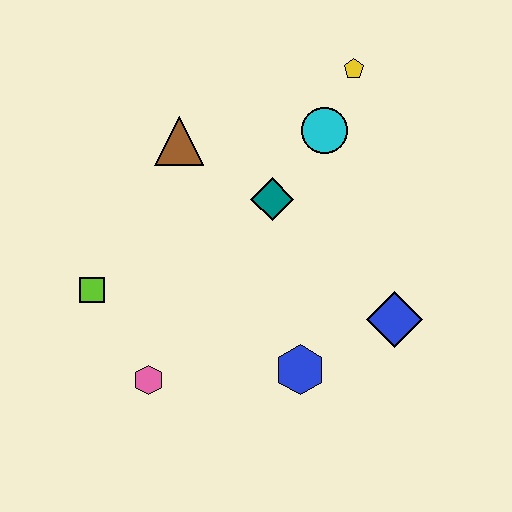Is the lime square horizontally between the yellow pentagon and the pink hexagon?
No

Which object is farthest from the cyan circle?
The pink hexagon is farthest from the cyan circle.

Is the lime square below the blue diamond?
No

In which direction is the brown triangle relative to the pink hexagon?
The brown triangle is above the pink hexagon.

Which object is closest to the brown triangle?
The teal diamond is closest to the brown triangle.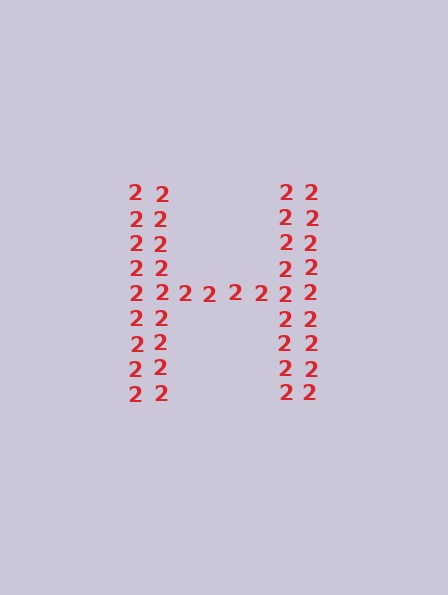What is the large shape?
The large shape is the letter H.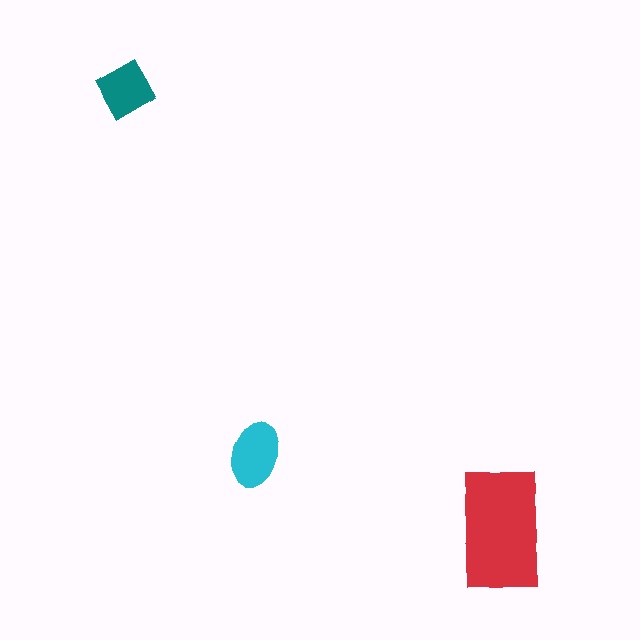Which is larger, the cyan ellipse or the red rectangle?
The red rectangle.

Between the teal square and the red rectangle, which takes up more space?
The red rectangle.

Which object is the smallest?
The teal square.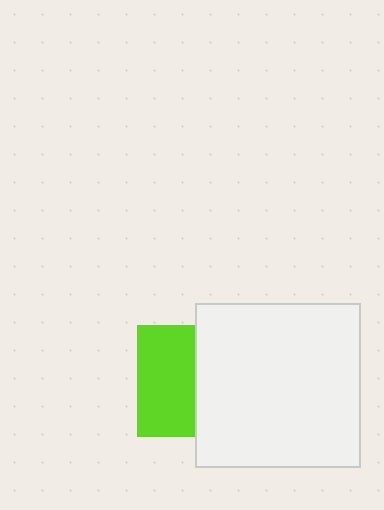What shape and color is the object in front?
The object in front is a white square.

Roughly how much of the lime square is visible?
About half of it is visible (roughly 52%).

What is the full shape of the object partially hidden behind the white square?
The partially hidden object is a lime square.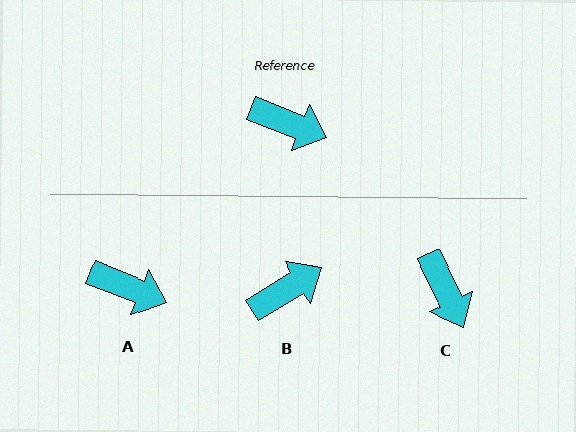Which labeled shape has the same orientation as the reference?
A.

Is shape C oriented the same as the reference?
No, it is off by about 43 degrees.